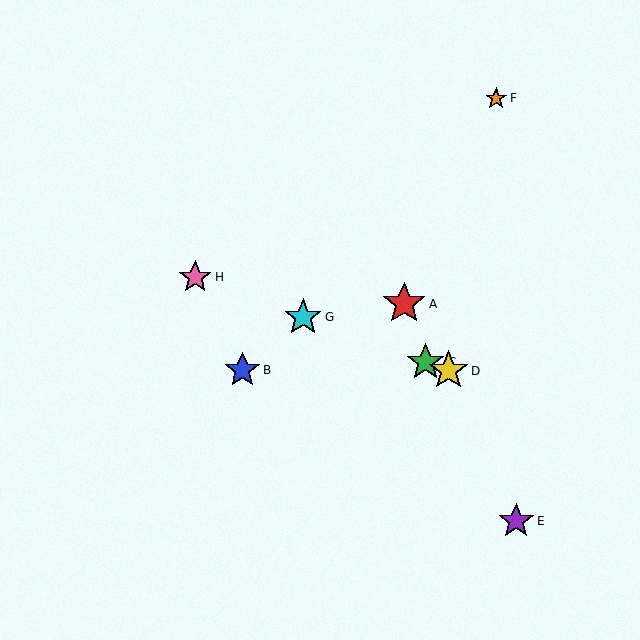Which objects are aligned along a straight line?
Objects C, D, G, H are aligned along a straight line.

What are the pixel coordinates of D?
Object D is at (448, 371).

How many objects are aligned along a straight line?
4 objects (C, D, G, H) are aligned along a straight line.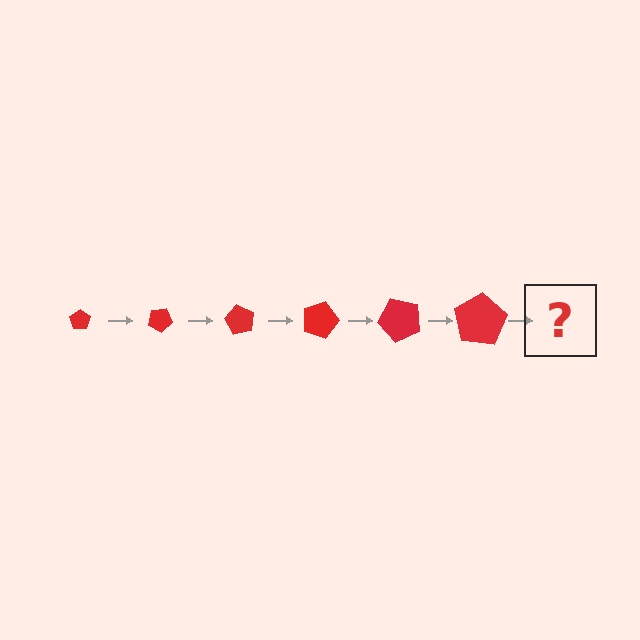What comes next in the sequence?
The next element should be a pentagon, larger than the previous one and rotated 180 degrees from the start.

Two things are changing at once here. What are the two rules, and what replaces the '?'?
The two rules are that the pentagon grows larger each step and it rotates 30 degrees each step. The '?' should be a pentagon, larger than the previous one and rotated 180 degrees from the start.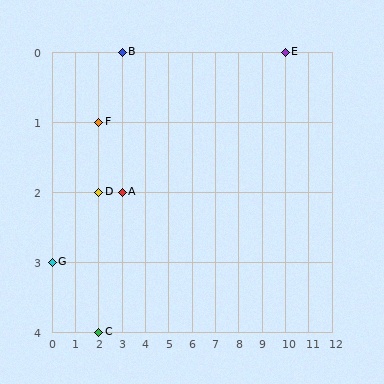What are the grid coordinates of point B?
Point B is at grid coordinates (3, 0).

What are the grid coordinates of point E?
Point E is at grid coordinates (10, 0).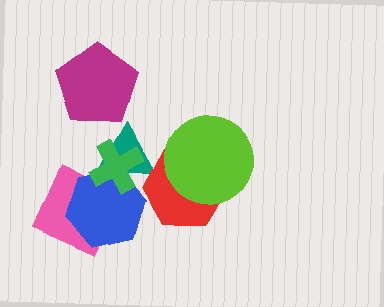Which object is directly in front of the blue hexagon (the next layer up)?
The teal triangle is directly in front of the blue hexagon.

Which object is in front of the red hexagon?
The lime circle is in front of the red hexagon.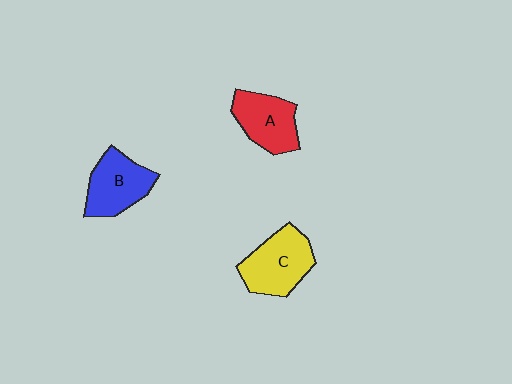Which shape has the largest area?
Shape C (yellow).